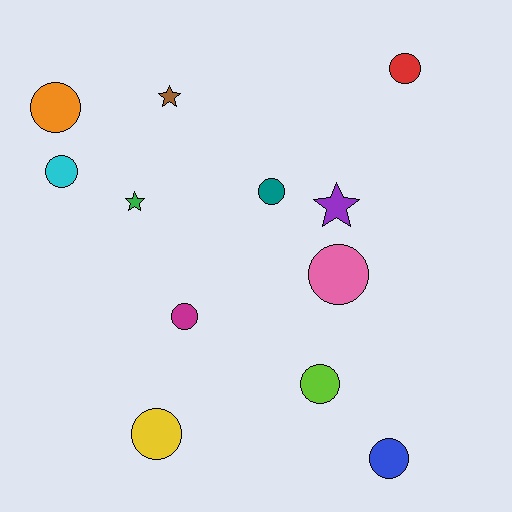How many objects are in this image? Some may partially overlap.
There are 12 objects.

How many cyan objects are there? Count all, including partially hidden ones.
There is 1 cyan object.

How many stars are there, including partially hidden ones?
There are 3 stars.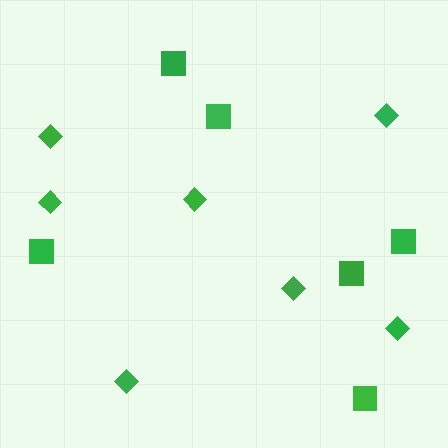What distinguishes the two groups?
There are 2 groups: one group of diamonds (7) and one group of squares (6).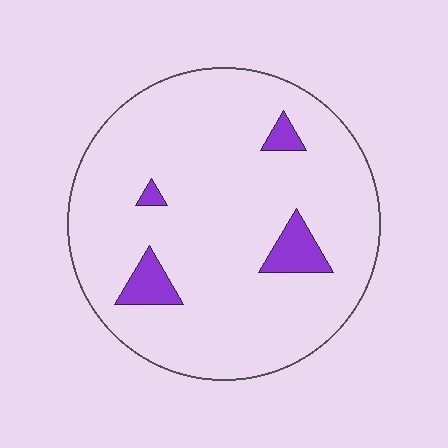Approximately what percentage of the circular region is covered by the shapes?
Approximately 10%.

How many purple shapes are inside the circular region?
4.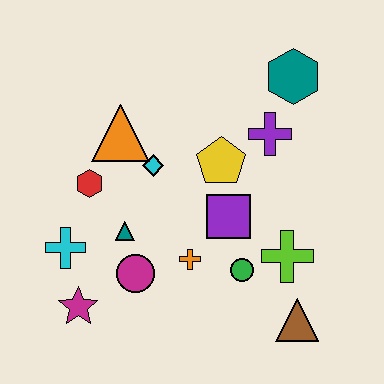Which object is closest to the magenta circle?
The teal triangle is closest to the magenta circle.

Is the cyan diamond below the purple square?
No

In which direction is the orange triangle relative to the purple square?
The orange triangle is to the left of the purple square.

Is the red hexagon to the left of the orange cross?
Yes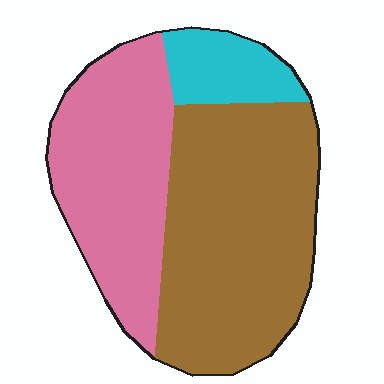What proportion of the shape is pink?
Pink takes up between a third and a half of the shape.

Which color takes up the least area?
Cyan, at roughly 10%.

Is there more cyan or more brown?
Brown.